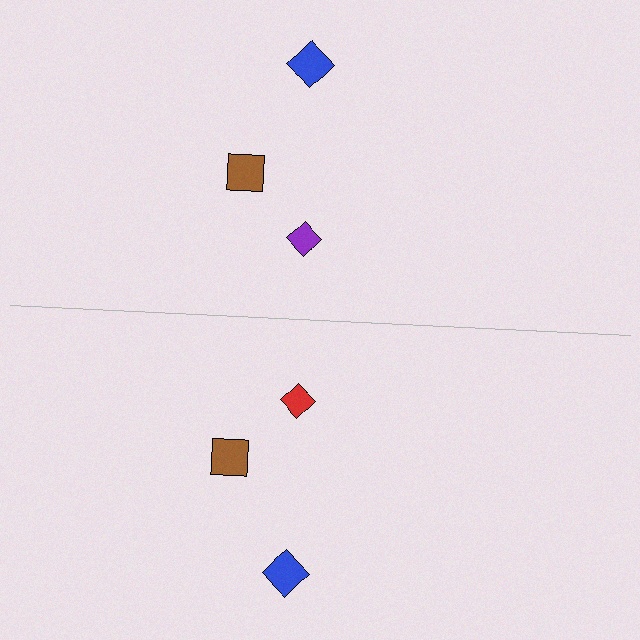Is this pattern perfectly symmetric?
No, the pattern is not perfectly symmetric. The red diamond on the bottom side breaks the symmetry — its mirror counterpart is purple.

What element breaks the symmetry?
The red diamond on the bottom side breaks the symmetry — its mirror counterpart is purple.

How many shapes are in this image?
There are 6 shapes in this image.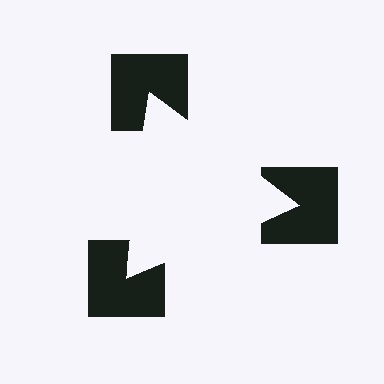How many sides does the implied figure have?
3 sides.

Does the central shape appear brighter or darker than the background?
It typically appears slightly brighter than the background, even though no actual brightness change is drawn.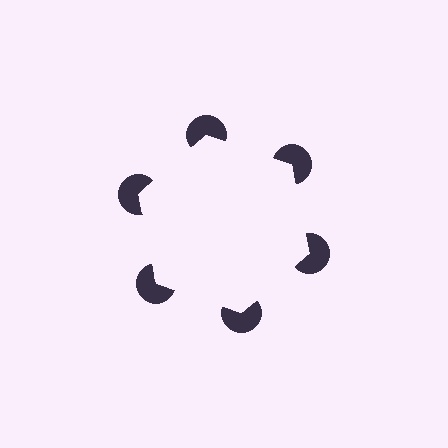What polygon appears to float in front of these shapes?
An illusory hexagon — its edges are inferred from the aligned wedge cuts in the pac-man discs, not physically drawn.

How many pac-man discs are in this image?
There are 6 — one at each vertex of the illusory hexagon.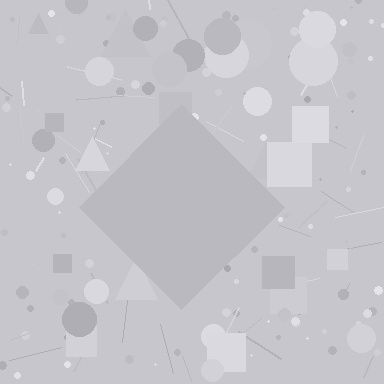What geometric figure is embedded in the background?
A diamond is embedded in the background.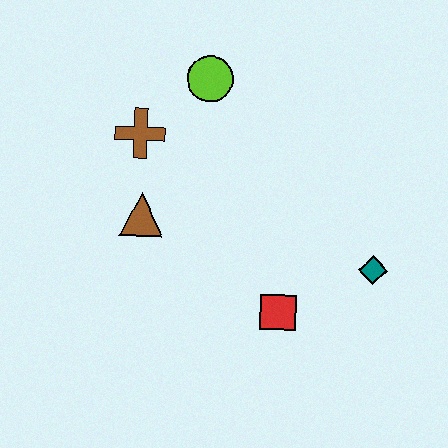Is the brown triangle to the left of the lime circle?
Yes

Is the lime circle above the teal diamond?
Yes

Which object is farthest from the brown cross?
The teal diamond is farthest from the brown cross.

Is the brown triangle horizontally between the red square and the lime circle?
No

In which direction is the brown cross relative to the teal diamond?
The brown cross is to the left of the teal diamond.